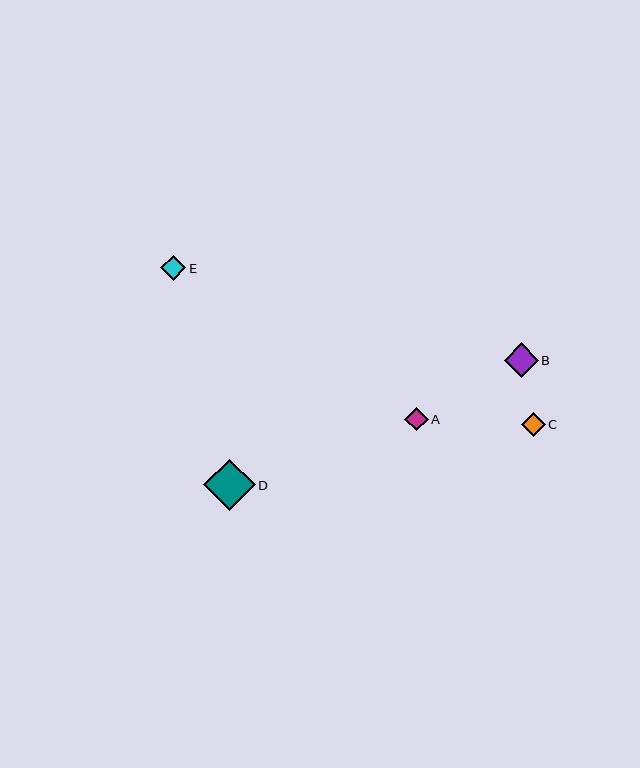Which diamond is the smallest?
Diamond A is the smallest with a size of approximately 23 pixels.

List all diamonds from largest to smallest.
From largest to smallest: D, B, E, C, A.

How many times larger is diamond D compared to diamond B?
Diamond D is approximately 1.5 times the size of diamond B.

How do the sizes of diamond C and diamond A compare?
Diamond C and diamond A are approximately the same size.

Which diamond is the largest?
Diamond D is the largest with a size of approximately 51 pixels.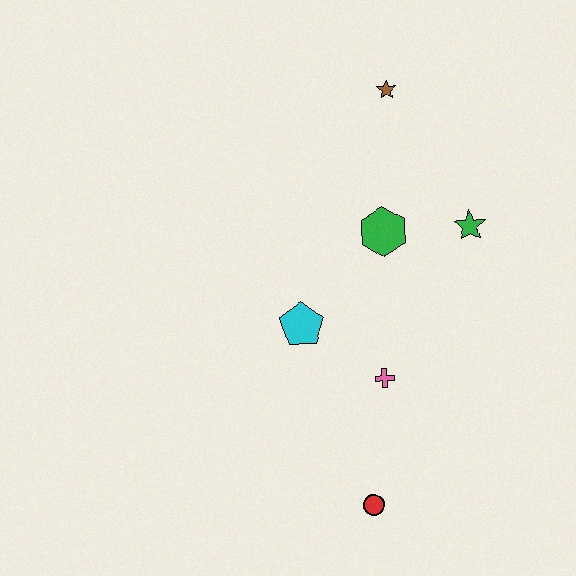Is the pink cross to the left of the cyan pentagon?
No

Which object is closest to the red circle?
The pink cross is closest to the red circle.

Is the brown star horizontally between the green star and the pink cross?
Yes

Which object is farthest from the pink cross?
The brown star is farthest from the pink cross.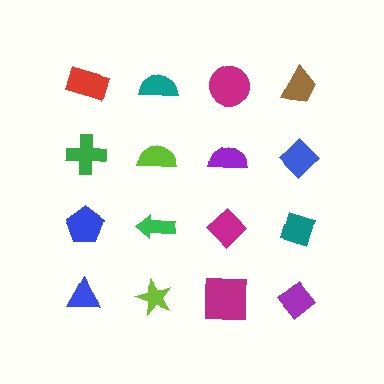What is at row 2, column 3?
A purple semicircle.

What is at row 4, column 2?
A lime star.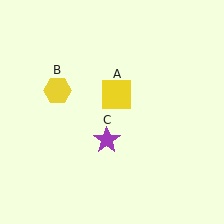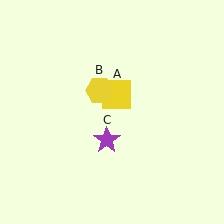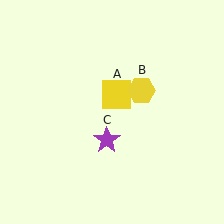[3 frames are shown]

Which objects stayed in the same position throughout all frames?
Yellow square (object A) and purple star (object C) remained stationary.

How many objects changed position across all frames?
1 object changed position: yellow hexagon (object B).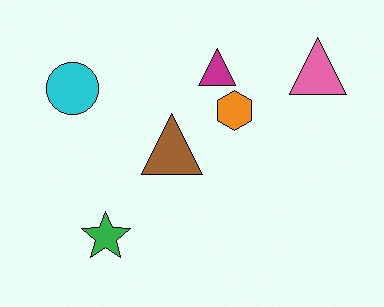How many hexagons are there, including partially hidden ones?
There is 1 hexagon.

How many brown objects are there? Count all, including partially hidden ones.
There is 1 brown object.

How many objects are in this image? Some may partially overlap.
There are 6 objects.